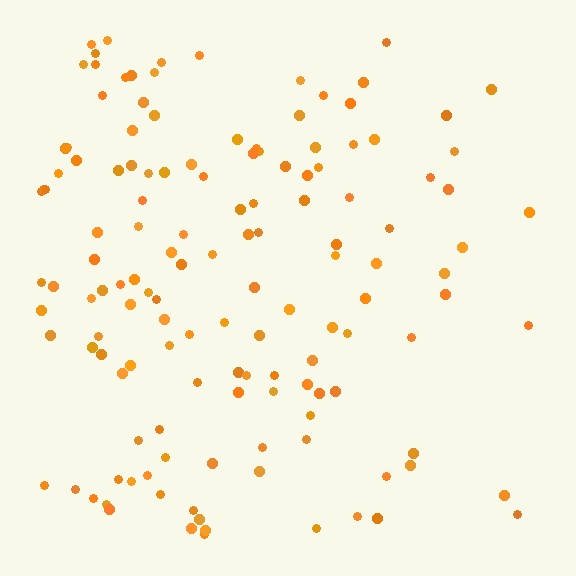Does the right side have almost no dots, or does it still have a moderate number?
Still a moderate number, just noticeably fewer than the left.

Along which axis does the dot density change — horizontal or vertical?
Horizontal.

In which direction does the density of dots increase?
From right to left, with the left side densest.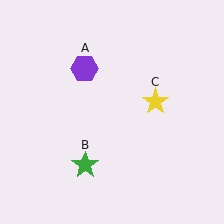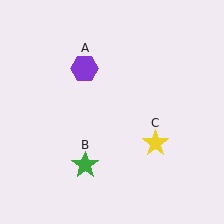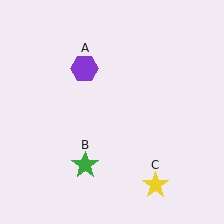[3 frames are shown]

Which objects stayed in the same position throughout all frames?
Purple hexagon (object A) and green star (object B) remained stationary.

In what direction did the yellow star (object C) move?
The yellow star (object C) moved down.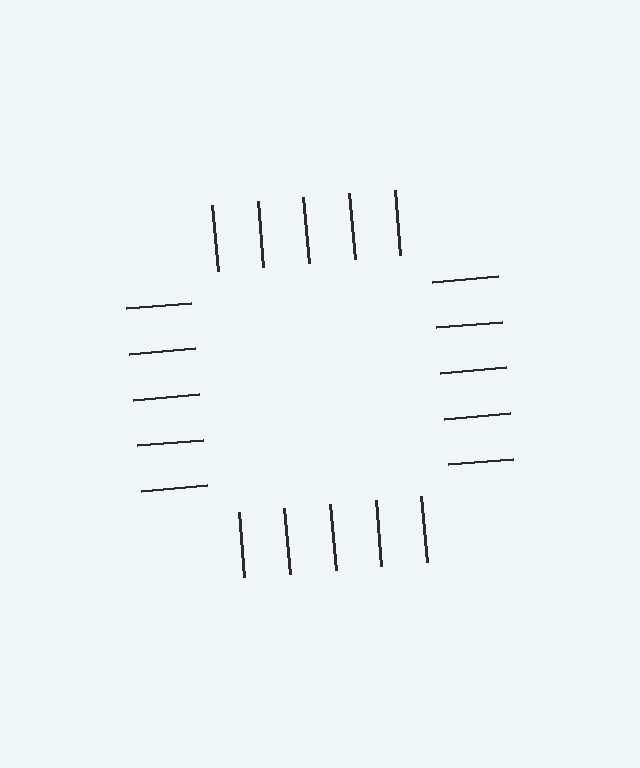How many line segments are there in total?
20 — 5 along each of the 4 edges.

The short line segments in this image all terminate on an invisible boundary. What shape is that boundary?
An illusory square — the line segments terminate on its edges but no continuous stroke is drawn.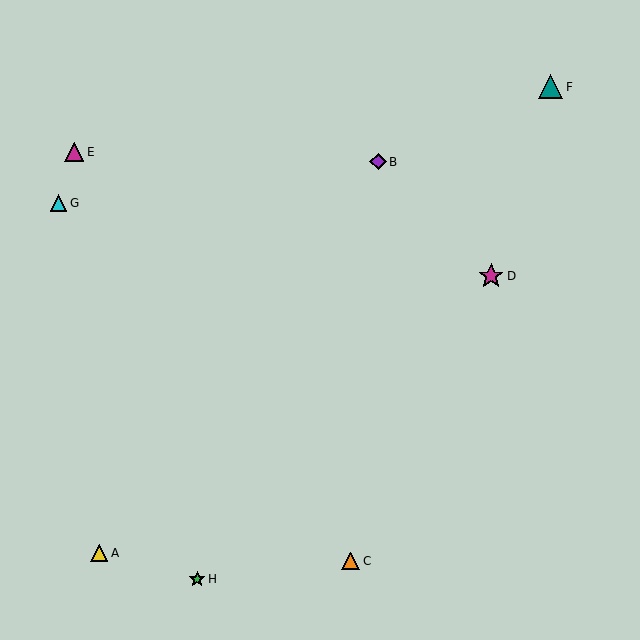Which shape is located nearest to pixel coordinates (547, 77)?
The teal triangle (labeled F) at (551, 87) is nearest to that location.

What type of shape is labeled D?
Shape D is a magenta star.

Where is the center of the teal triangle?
The center of the teal triangle is at (551, 87).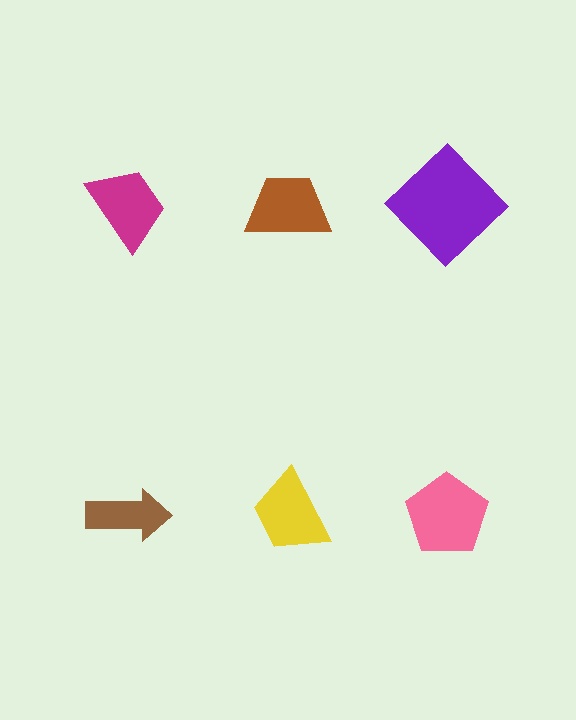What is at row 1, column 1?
A magenta trapezoid.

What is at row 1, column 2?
A brown trapezoid.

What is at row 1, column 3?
A purple diamond.